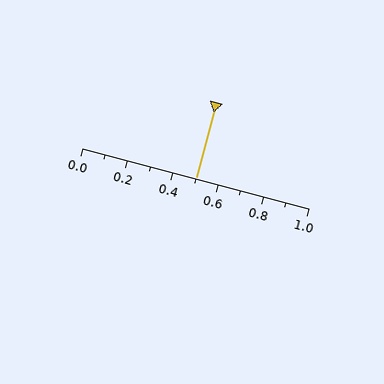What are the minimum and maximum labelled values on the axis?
The axis runs from 0.0 to 1.0.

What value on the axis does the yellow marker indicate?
The marker indicates approximately 0.5.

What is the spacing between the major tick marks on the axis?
The major ticks are spaced 0.2 apart.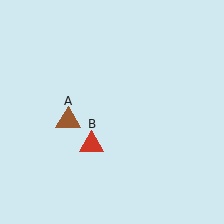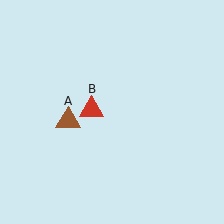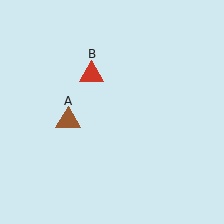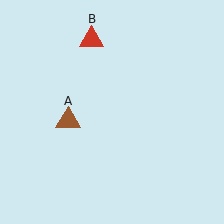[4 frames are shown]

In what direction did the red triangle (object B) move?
The red triangle (object B) moved up.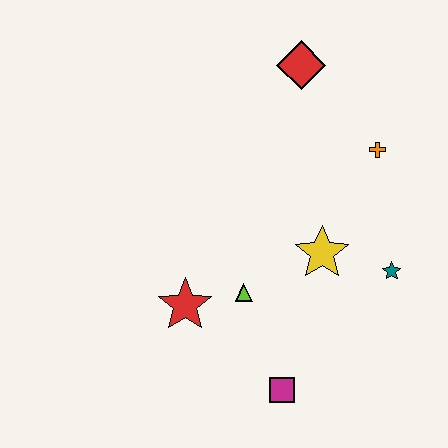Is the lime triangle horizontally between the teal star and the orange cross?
No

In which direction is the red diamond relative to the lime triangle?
The red diamond is above the lime triangle.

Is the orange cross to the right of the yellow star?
Yes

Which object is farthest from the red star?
The red diamond is farthest from the red star.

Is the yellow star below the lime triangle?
No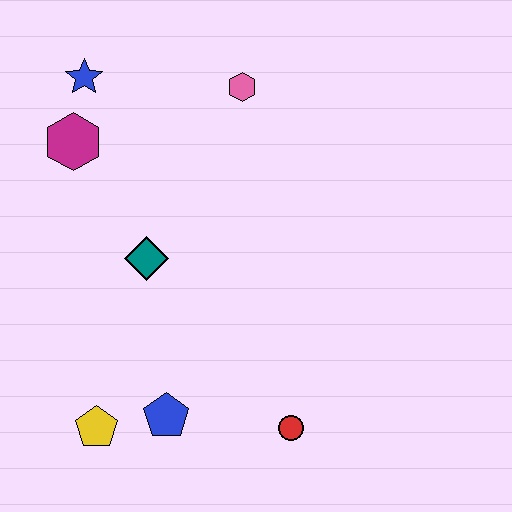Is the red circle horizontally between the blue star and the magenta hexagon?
No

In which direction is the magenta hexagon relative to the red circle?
The magenta hexagon is above the red circle.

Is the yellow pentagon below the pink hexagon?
Yes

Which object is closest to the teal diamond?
The magenta hexagon is closest to the teal diamond.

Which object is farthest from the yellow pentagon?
The pink hexagon is farthest from the yellow pentagon.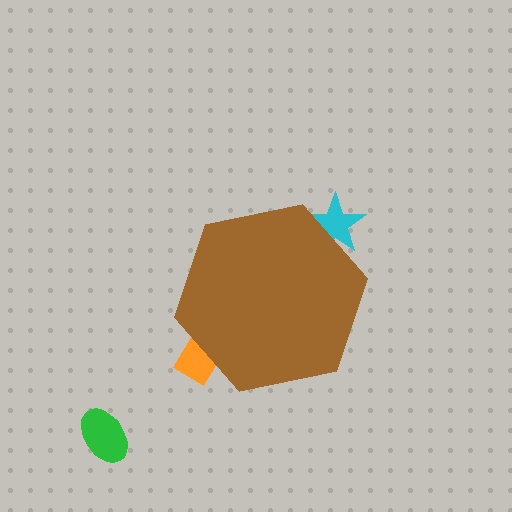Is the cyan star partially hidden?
Yes, the cyan star is partially hidden behind the brown hexagon.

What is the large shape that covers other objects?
A brown hexagon.